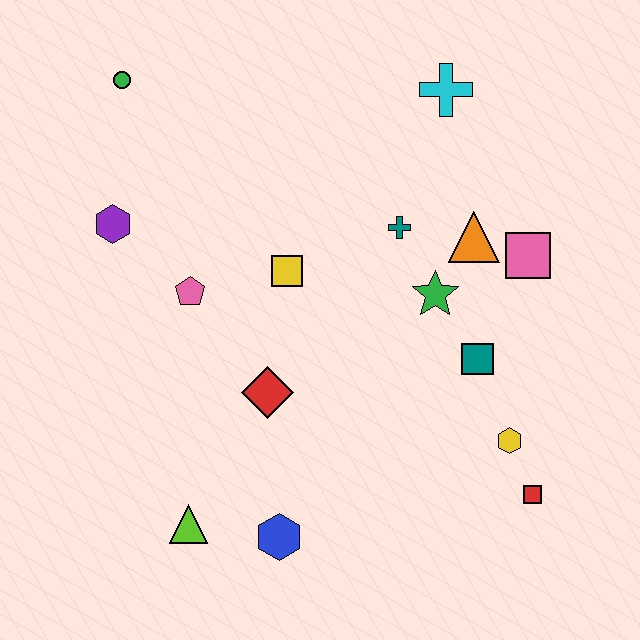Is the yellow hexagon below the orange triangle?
Yes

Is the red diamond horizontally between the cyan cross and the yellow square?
No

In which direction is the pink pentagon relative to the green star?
The pink pentagon is to the left of the green star.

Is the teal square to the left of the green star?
No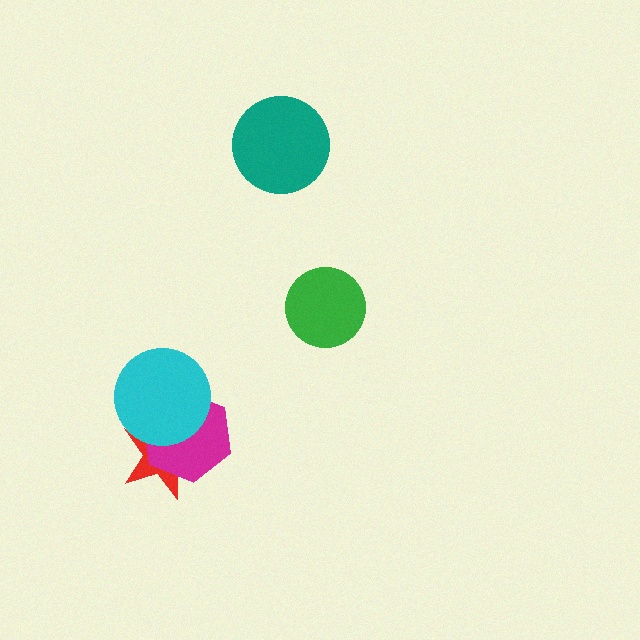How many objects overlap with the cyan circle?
2 objects overlap with the cyan circle.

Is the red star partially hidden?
Yes, it is partially covered by another shape.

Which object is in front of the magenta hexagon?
The cyan circle is in front of the magenta hexagon.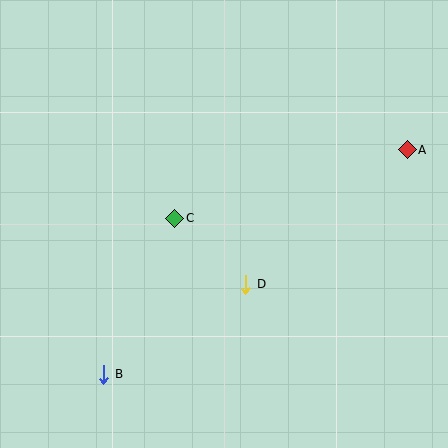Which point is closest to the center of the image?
Point C at (175, 218) is closest to the center.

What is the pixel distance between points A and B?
The distance between A and B is 377 pixels.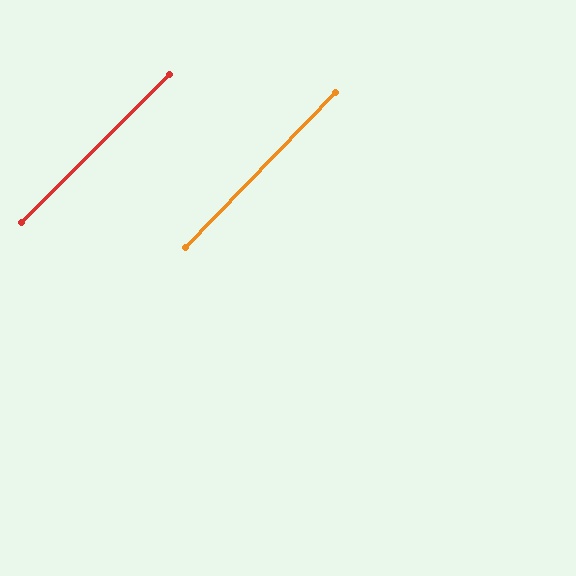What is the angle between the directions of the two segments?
Approximately 1 degree.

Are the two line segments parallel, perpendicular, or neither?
Parallel — their directions differ by only 1.1°.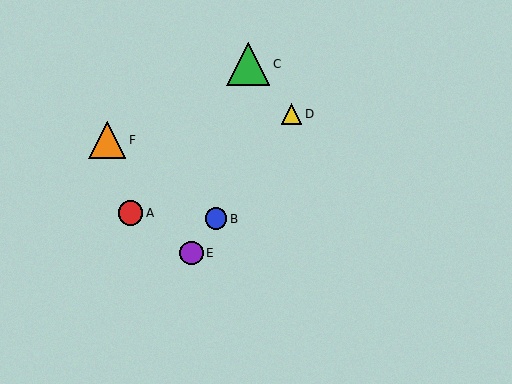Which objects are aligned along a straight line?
Objects B, D, E are aligned along a straight line.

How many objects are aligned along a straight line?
3 objects (B, D, E) are aligned along a straight line.